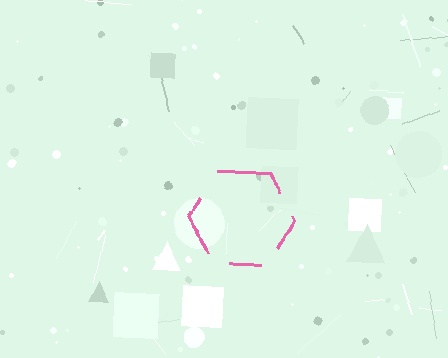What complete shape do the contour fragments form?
The contour fragments form a hexagon.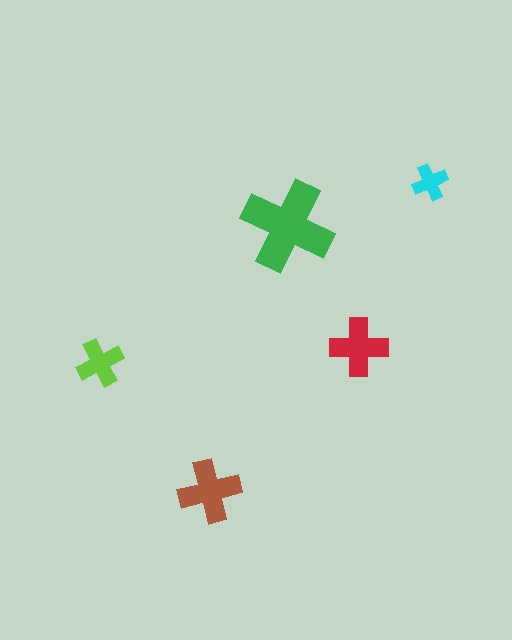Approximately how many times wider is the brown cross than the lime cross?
About 1.5 times wider.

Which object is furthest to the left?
The lime cross is leftmost.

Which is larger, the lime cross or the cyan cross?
The lime one.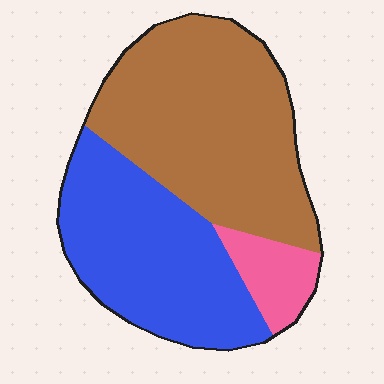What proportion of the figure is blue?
Blue covers around 40% of the figure.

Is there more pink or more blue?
Blue.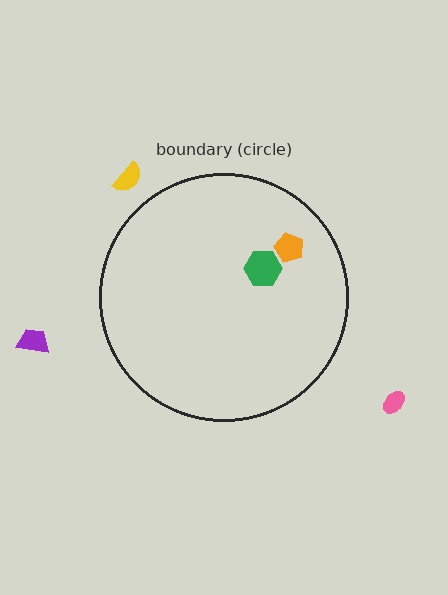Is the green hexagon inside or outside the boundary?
Inside.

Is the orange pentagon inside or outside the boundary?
Inside.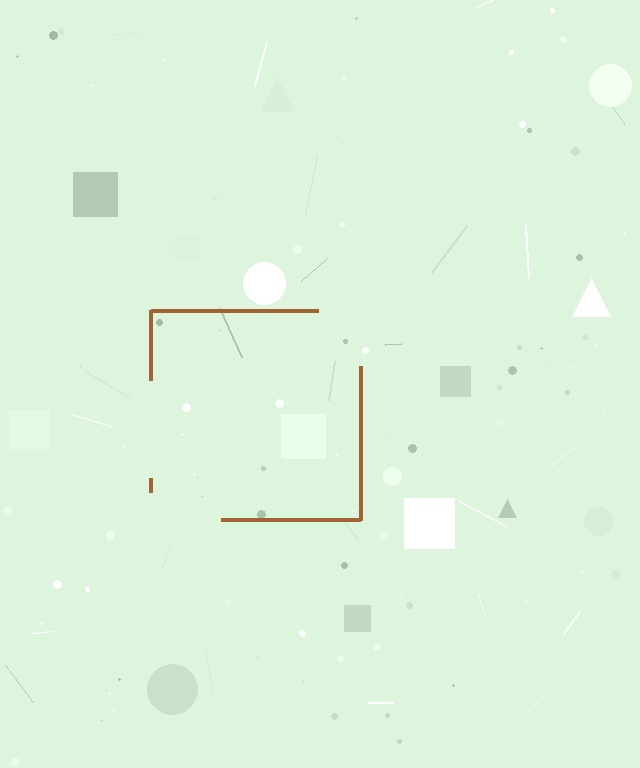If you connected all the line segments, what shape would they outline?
They would outline a square.